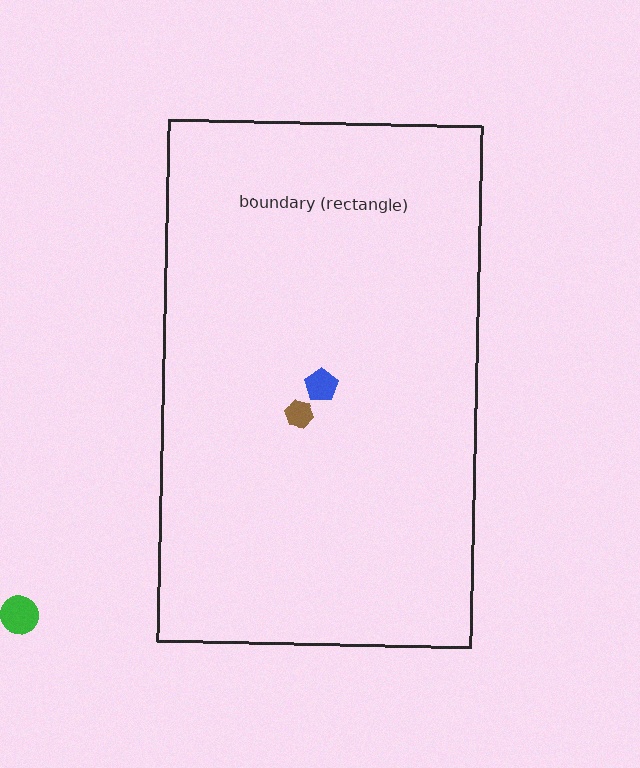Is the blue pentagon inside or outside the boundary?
Inside.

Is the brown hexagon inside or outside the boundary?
Inside.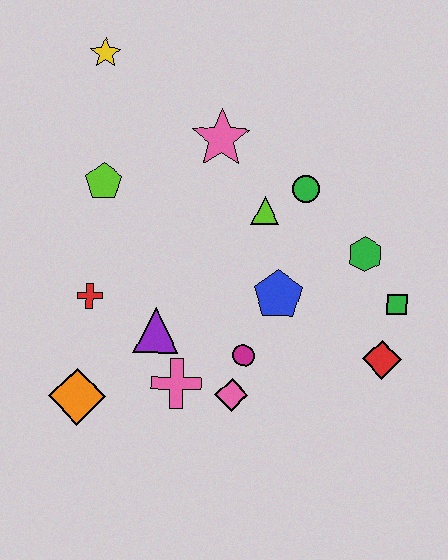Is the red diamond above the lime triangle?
No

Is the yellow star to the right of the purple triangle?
No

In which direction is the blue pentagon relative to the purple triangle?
The blue pentagon is to the right of the purple triangle.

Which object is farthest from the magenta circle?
The yellow star is farthest from the magenta circle.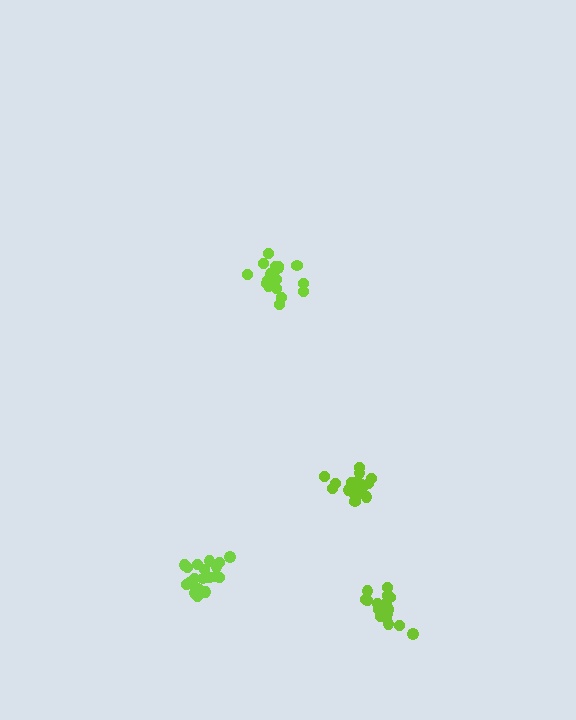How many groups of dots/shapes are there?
There are 4 groups.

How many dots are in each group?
Group 1: 19 dots, Group 2: 19 dots, Group 3: 20 dots, Group 4: 17 dots (75 total).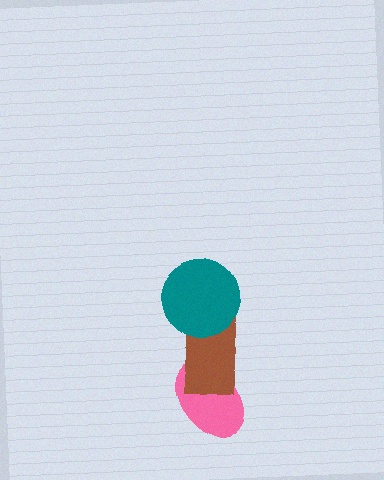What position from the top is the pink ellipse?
The pink ellipse is 3rd from the top.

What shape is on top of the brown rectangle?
The teal circle is on top of the brown rectangle.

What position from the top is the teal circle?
The teal circle is 1st from the top.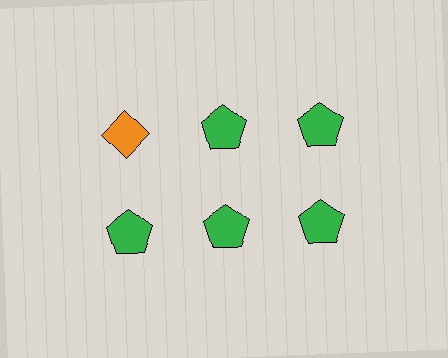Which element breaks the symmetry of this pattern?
The orange diamond in the top row, leftmost column breaks the symmetry. All other shapes are green pentagons.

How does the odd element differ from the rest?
It differs in both color (orange instead of green) and shape (diamond instead of pentagon).